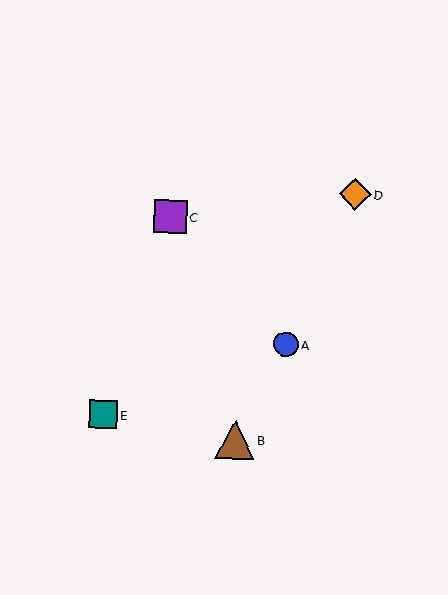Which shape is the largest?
The brown triangle (labeled B) is the largest.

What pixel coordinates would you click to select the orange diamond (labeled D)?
Click at (355, 194) to select the orange diamond D.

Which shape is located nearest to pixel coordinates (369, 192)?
The orange diamond (labeled D) at (355, 194) is nearest to that location.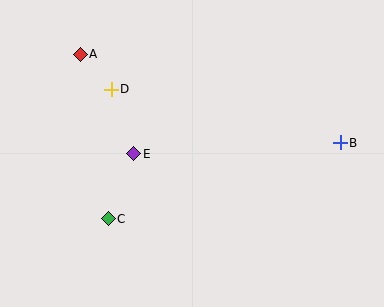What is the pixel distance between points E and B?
The distance between E and B is 207 pixels.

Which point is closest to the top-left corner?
Point A is closest to the top-left corner.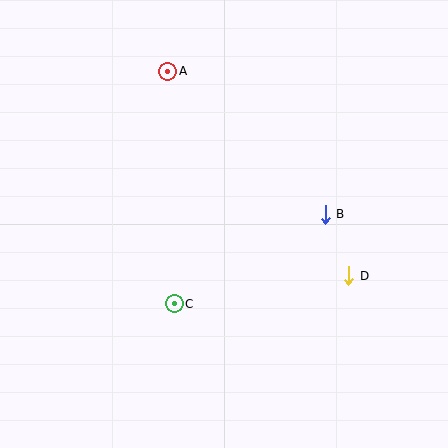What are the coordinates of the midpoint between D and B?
The midpoint between D and B is at (337, 245).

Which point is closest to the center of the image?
Point C at (174, 304) is closest to the center.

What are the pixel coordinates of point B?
Point B is at (325, 214).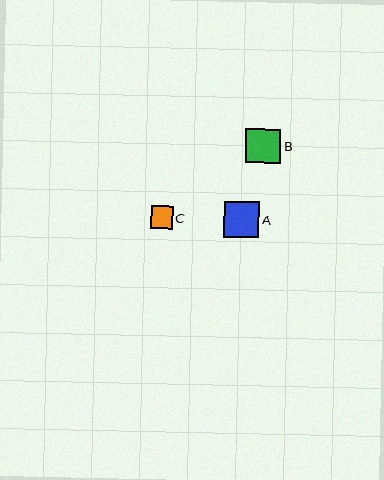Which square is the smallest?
Square C is the smallest with a size of approximately 22 pixels.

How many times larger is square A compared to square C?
Square A is approximately 1.6 times the size of square C.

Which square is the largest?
Square A is the largest with a size of approximately 36 pixels.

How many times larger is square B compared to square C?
Square B is approximately 1.6 times the size of square C.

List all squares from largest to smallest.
From largest to smallest: A, B, C.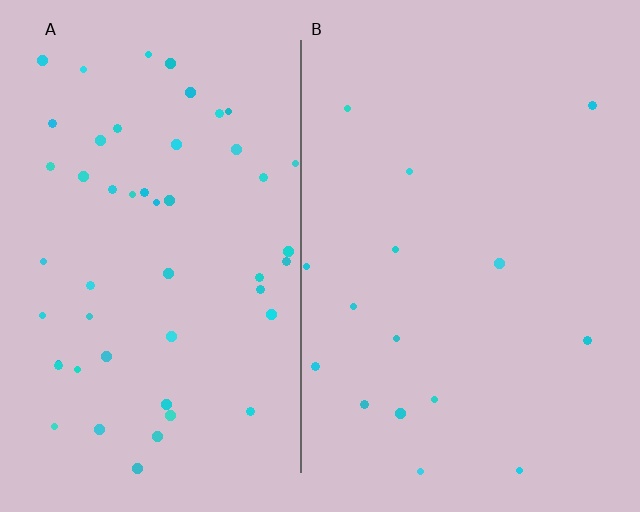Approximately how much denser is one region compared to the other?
Approximately 3.3× — region A over region B.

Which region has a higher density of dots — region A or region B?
A (the left).